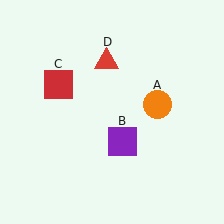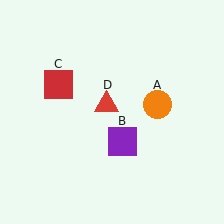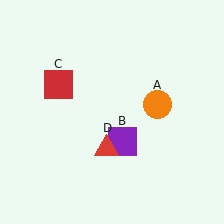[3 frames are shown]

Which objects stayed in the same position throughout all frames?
Orange circle (object A) and purple square (object B) and red square (object C) remained stationary.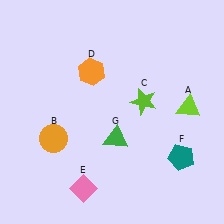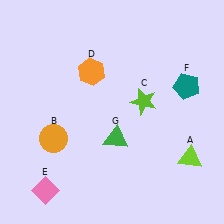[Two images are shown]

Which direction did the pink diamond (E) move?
The pink diamond (E) moved left.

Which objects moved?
The objects that moved are: the lime triangle (A), the pink diamond (E), the teal pentagon (F).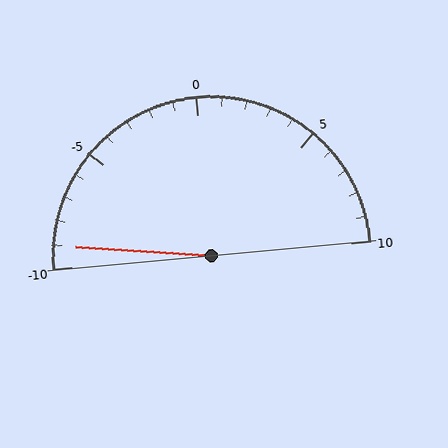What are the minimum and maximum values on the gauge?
The gauge ranges from -10 to 10.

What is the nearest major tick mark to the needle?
The nearest major tick mark is -10.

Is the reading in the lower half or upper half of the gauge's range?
The reading is in the lower half of the range (-10 to 10).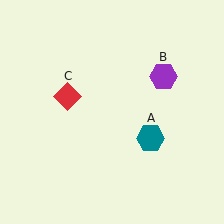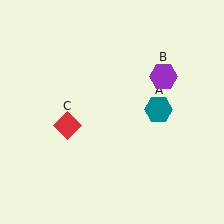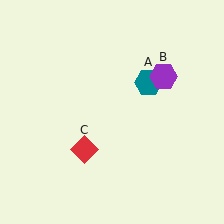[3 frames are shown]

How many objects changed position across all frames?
2 objects changed position: teal hexagon (object A), red diamond (object C).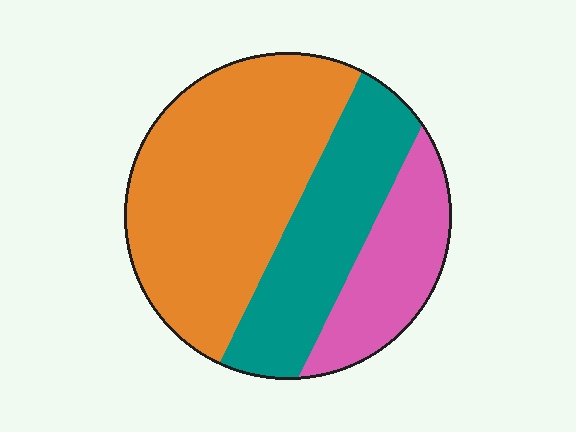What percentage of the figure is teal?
Teal takes up about one quarter (1/4) of the figure.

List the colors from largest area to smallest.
From largest to smallest: orange, teal, pink.